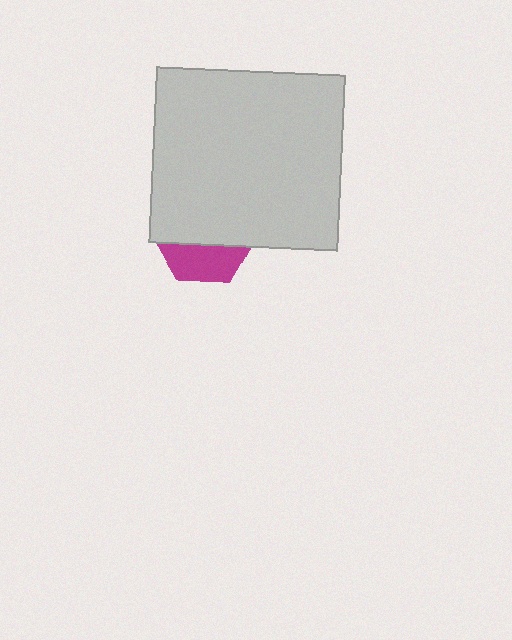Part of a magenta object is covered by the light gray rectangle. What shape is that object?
It is a hexagon.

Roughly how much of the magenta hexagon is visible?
A small part of it is visible (roughly 37%).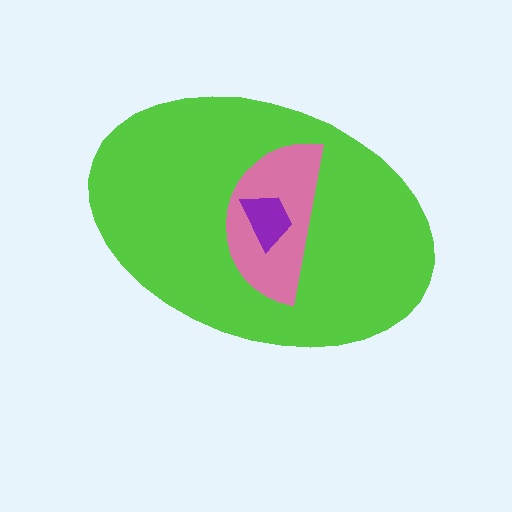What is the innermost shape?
The purple trapezoid.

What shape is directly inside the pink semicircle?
The purple trapezoid.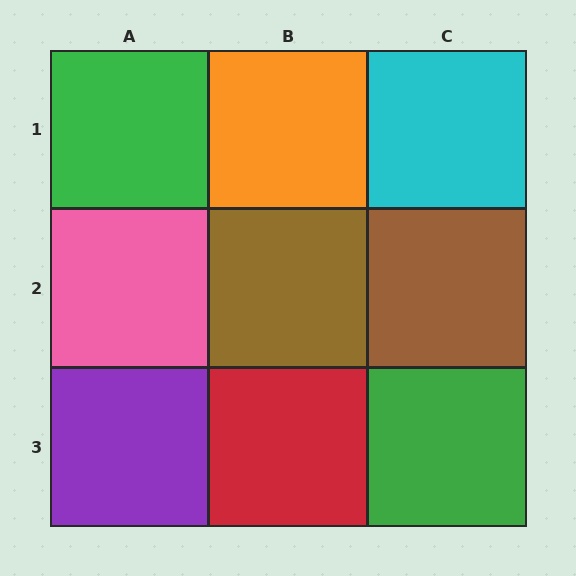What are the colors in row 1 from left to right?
Green, orange, cyan.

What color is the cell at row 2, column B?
Brown.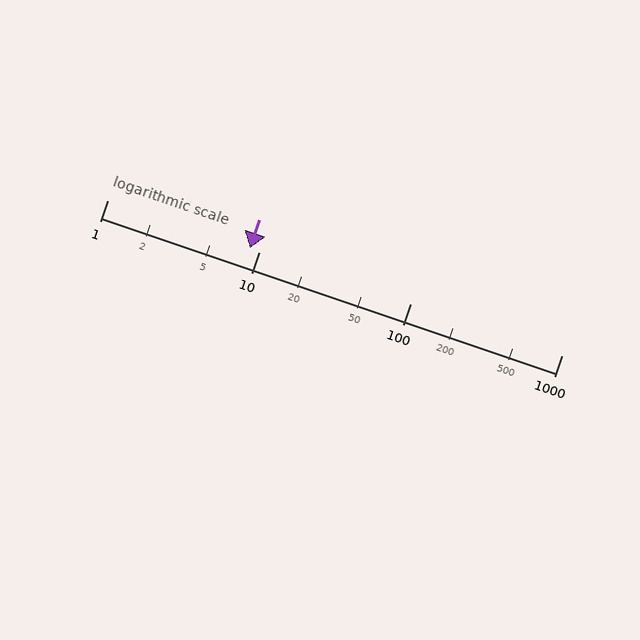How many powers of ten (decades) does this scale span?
The scale spans 3 decades, from 1 to 1000.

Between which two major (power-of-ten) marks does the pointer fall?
The pointer is between 1 and 10.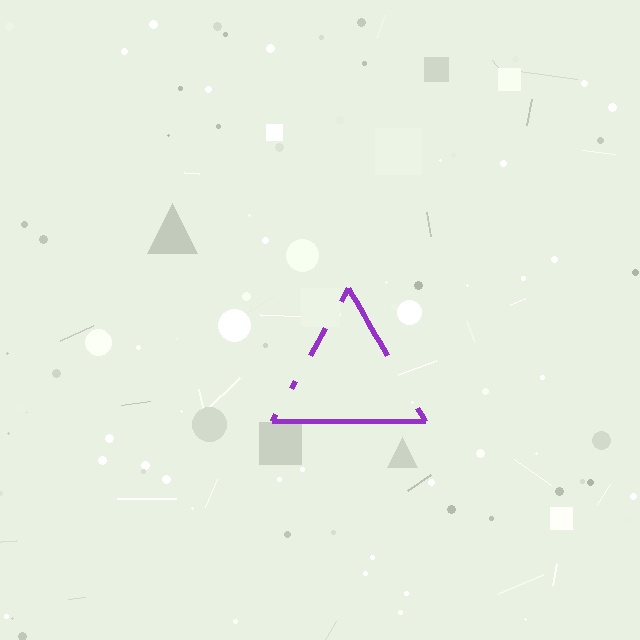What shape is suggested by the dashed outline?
The dashed outline suggests a triangle.